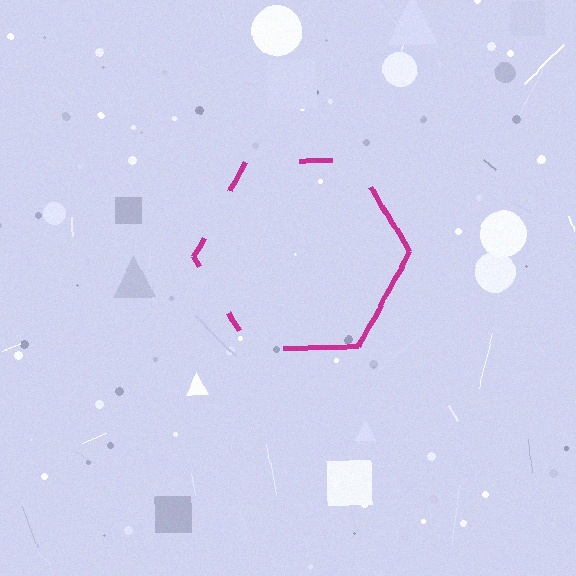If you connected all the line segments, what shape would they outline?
They would outline a hexagon.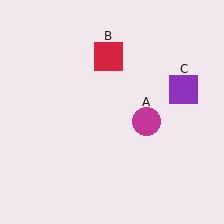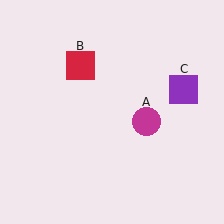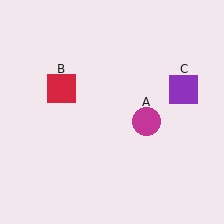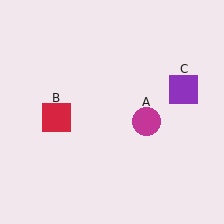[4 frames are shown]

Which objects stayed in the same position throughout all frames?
Magenta circle (object A) and purple square (object C) remained stationary.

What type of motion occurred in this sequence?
The red square (object B) rotated counterclockwise around the center of the scene.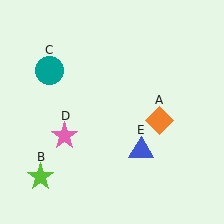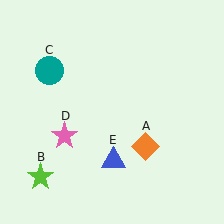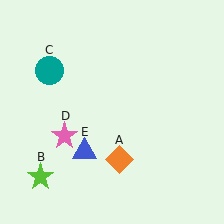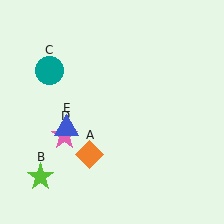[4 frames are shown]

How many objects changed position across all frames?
2 objects changed position: orange diamond (object A), blue triangle (object E).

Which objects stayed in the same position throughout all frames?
Lime star (object B) and teal circle (object C) and pink star (object D) remained stationary.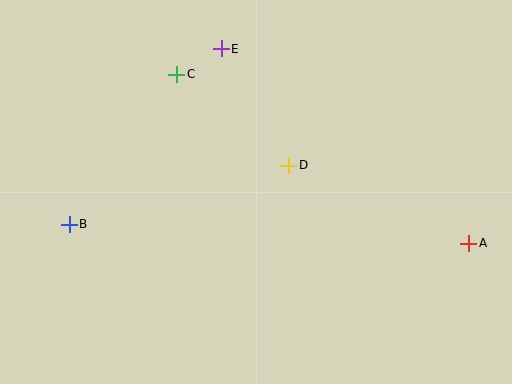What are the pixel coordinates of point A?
Point A is at (469, 243).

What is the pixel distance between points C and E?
The distance between C and E is 51 pixels.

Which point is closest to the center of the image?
Point D at (289, 165) is closest to the center.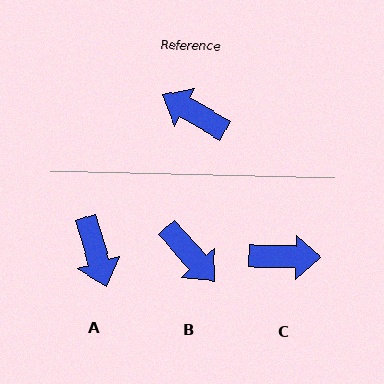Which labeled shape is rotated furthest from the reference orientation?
B, about 161 degrees away.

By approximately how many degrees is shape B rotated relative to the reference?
Approximately 161 degrees counter-clockwise.